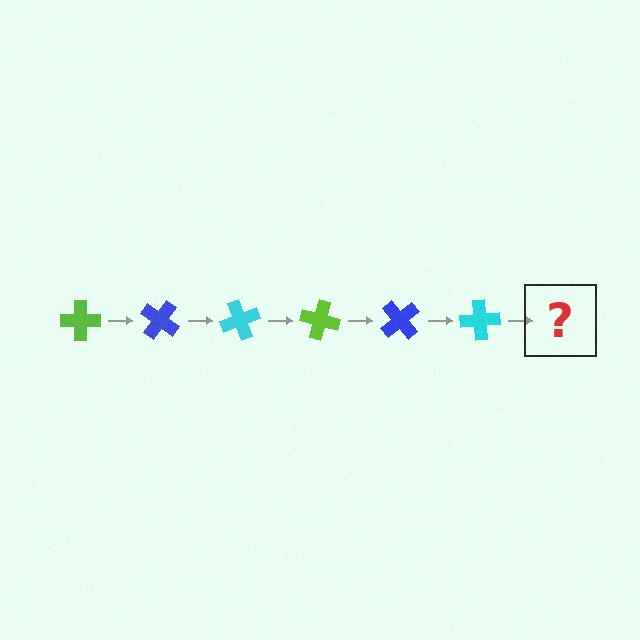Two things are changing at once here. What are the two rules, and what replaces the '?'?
The two rules are that it rotates 35 degrees each step and the color cycles through lime, blue, and cyan. The '?' should be a lime cross, rotated 210 degrees from the start.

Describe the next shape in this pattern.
It should be a lime cross, rotated 210 degrees from the start.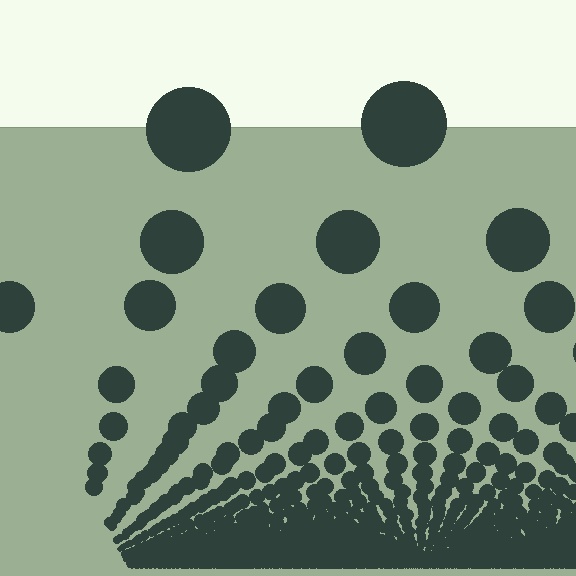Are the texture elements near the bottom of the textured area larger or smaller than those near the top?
Smaller. The gradient is inverted — elements near the bottom are smaller and denser.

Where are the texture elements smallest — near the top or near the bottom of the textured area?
Near the bottom.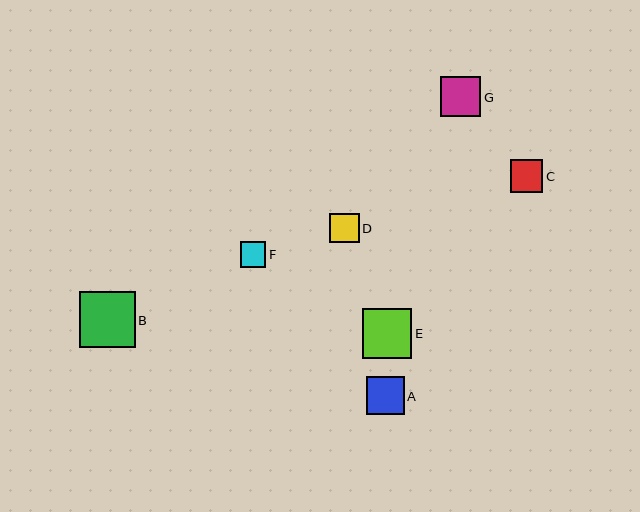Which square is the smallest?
Square F is the smallest with a size of approximately 25 pixels.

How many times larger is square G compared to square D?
Square G is approximately 1.4 times the size of square D.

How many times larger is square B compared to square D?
Square B is approximately 1.9 times the size of square D.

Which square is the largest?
Square B is the largest with a size of approximately 56 pixels.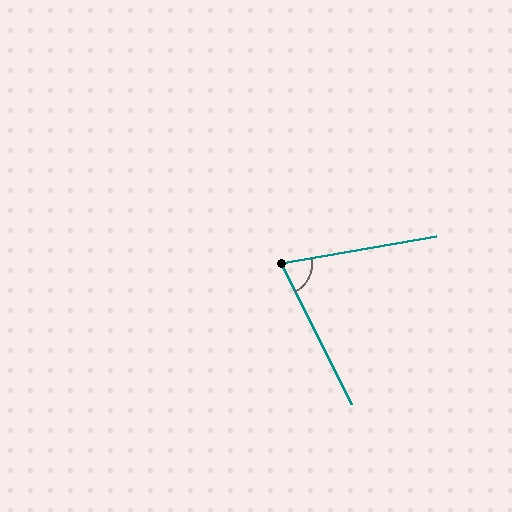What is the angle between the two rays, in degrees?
Approximately 73 degrees.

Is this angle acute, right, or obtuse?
It is acute.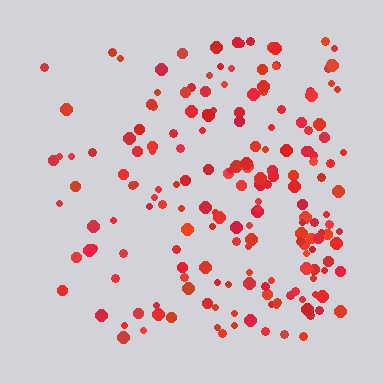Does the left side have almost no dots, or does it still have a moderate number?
Still a moderate number, just noticeably fewer than the right.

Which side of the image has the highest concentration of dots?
The right.